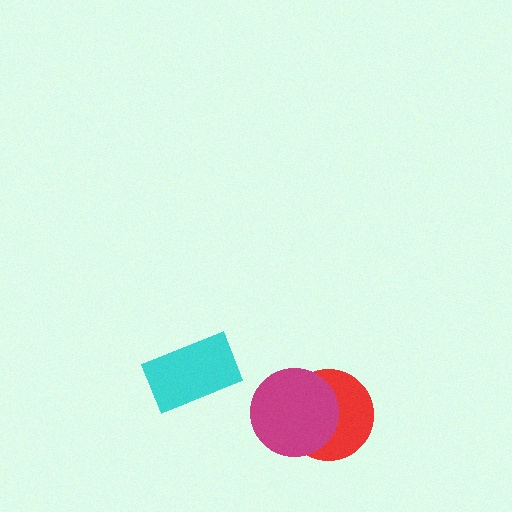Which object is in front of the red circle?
The magenta circle is in front of the red circle.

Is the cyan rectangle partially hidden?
No, no other shape covers it.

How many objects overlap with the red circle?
1 object overlaps with the red circle.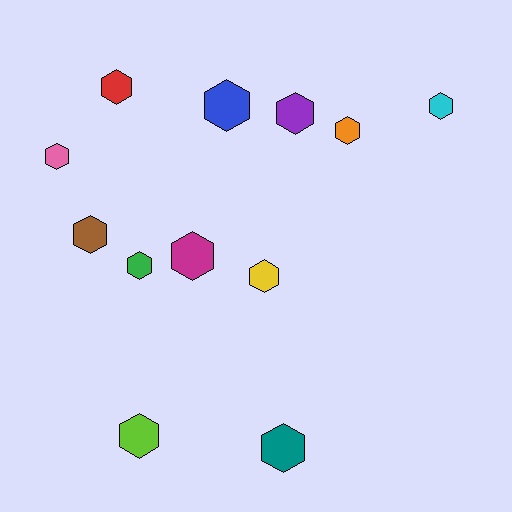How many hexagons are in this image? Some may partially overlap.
There are 12 hexagons.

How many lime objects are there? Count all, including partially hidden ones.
There is 1 lime object.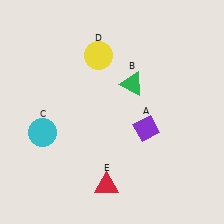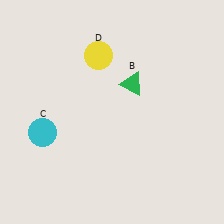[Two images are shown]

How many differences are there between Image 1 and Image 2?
There are 2 differences between the two images.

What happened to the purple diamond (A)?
The purple diamond (A) was removed in Image 2. It was in the bottom-right area of Image 1.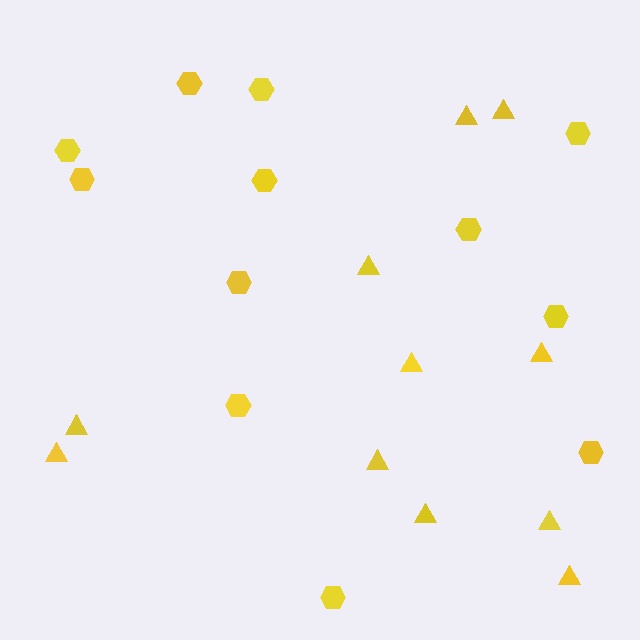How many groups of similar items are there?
There are 2 groups: one group of hexagons (12) and one group of triangles (11).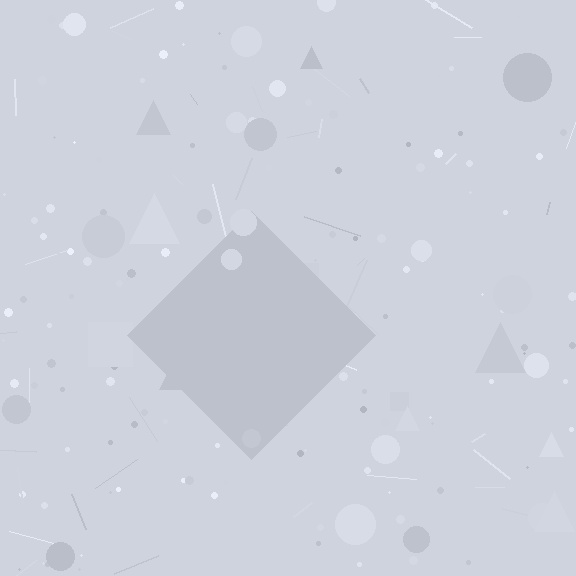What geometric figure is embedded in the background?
A diamond is embedded in the background.